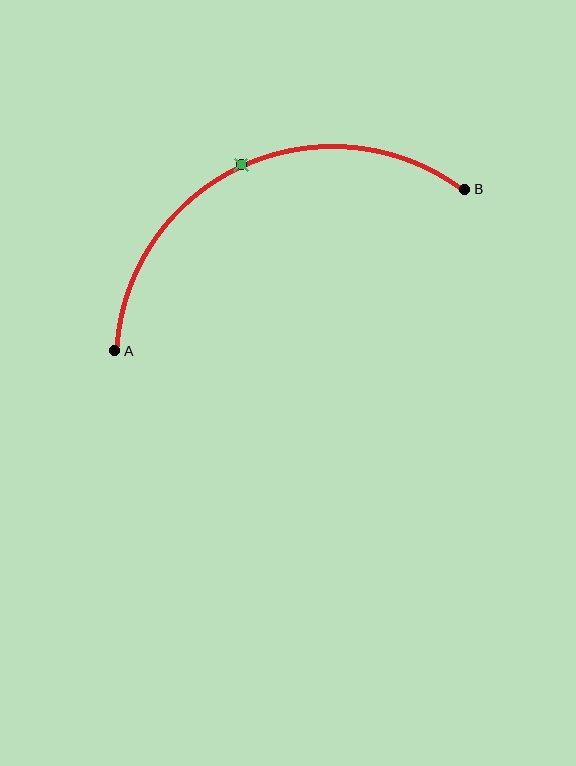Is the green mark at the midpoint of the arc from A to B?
Yes. The green mark lies on the arc at equal arc-length from both A and B — it is the arc midpoint.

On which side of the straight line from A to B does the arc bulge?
The arc bulges above the straight line connecting A and B.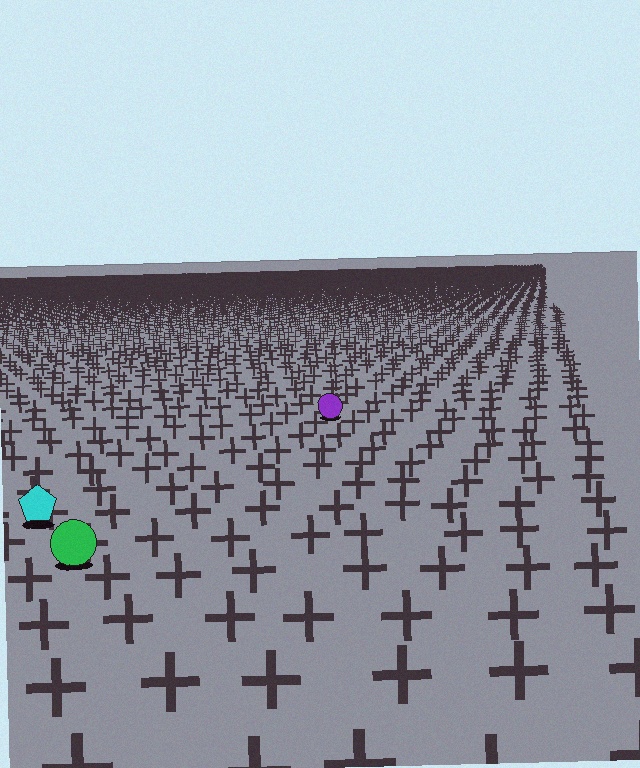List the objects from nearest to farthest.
From nearest to farthest: the green circle, the cyan pentagon, the purple circle.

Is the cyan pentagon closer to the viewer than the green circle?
No. The green circle is closer — you can tell from the texture gradient: the ground texture is coarser near it.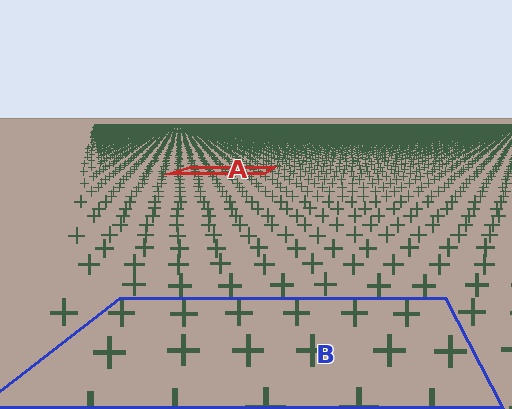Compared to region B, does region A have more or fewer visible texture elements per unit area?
Region A has more texture elements per unit area — they are packed more densely because it is farther away.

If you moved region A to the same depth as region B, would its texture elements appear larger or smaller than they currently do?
They would appear larger. At a closer depth, the same texture elements are projected at a bigger on-screen size.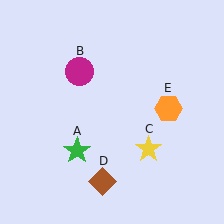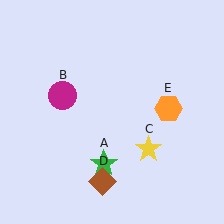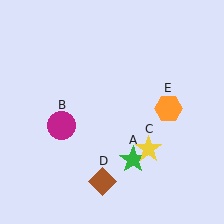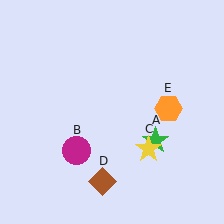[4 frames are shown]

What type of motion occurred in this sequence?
The green star (object A), magenta circle (object B) rotated counterclockwise around the center of the scene.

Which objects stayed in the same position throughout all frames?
Yellow star (object C) and brown diamond (object D) and orange hexagon (object E) remained stationary.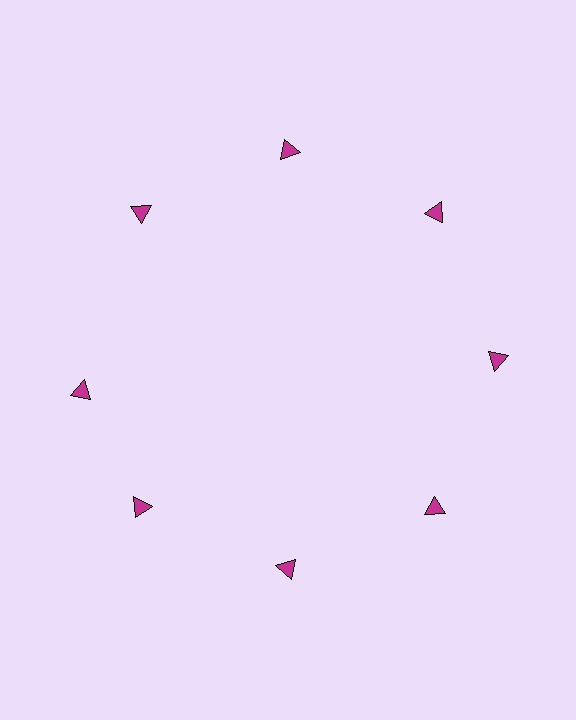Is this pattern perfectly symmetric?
No. The 8 magenta triangles are arranged in a ring, but one element near the 9 o'clock position is rotated out of alignment along the ring, breaking the 8-fold rotational symmetry.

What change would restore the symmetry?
The symmetry would be restored by rotating it back into even spacing with its neighbors so that all 8 triangles sit at equal angles and equal distance from the center.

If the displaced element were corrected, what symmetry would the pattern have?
It would have 8-fold rotational symmetry — the pattern would map onto itself every 45 degrees.